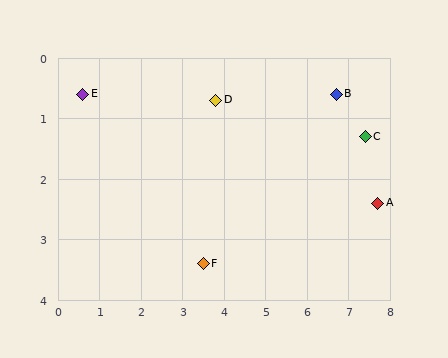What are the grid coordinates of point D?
Point D is at approximately (3.8, 0.7).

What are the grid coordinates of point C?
Point C is at approximately (7.4, 1.3).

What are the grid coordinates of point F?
Point F is at approximately (3.5, 3.4).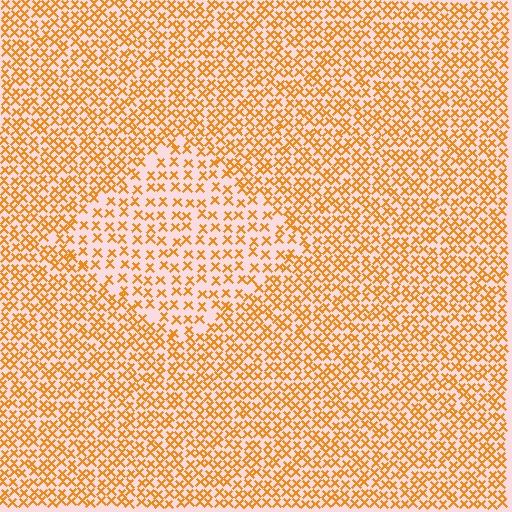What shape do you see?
I see a diamond.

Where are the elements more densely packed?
The elements are more densely packed outside the diamond boundary.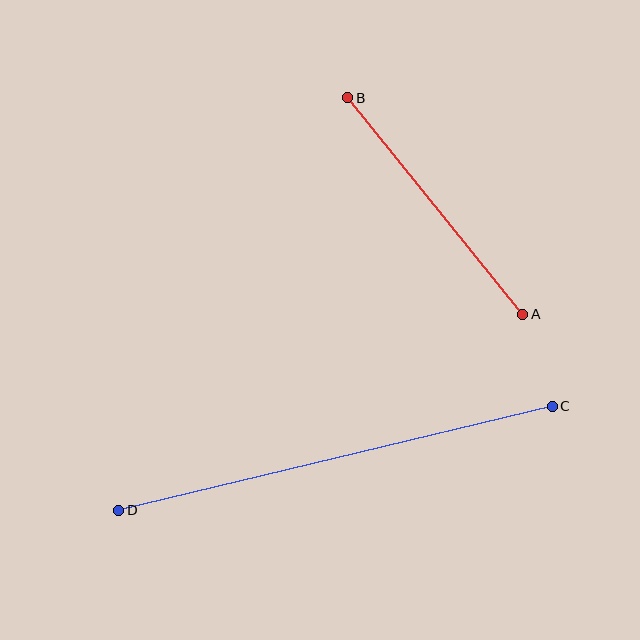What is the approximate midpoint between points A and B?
The midpoint is at approximately (435, 206) pixels.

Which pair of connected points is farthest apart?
Points C and D are farthest apart.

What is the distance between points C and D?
The distance is approximately 446 pixels.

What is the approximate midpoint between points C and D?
The midpoint is at approximately (335, 458) pixels.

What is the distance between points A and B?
The distance is approximately 279 pixels.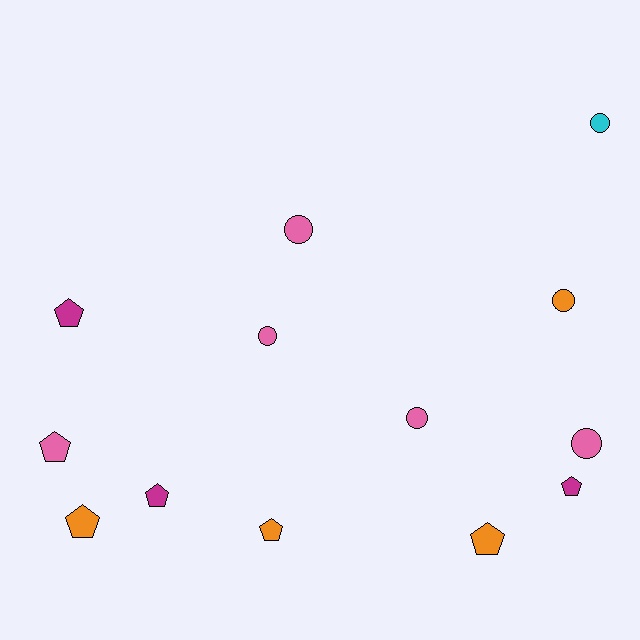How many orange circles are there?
There is 1 orange circle.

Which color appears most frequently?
Pink, with 5 objects.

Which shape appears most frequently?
Pentagon, with 7 objects.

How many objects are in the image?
There are 13 objects.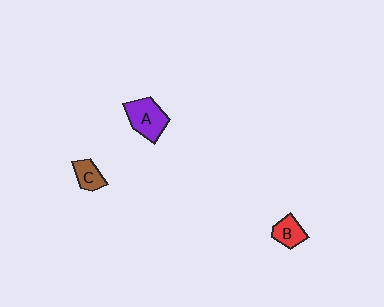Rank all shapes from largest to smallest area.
From largest to smallest: A (purple), B (red), C (brown).